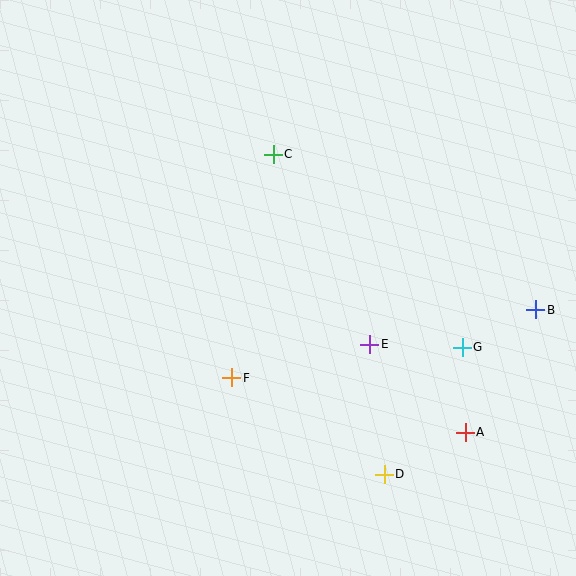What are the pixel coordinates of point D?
Point D is at (384, 474).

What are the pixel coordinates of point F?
Point F is at (232, 378).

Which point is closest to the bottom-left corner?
Point F is closest to the bottom-left corner.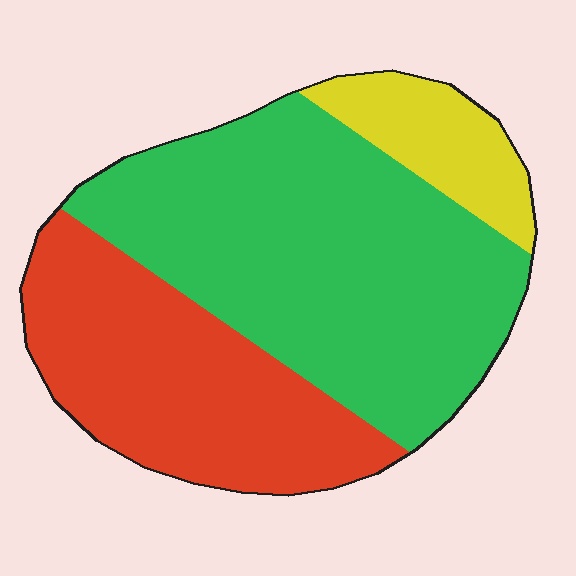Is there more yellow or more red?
Red.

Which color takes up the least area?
Yellow, at roughly 10%.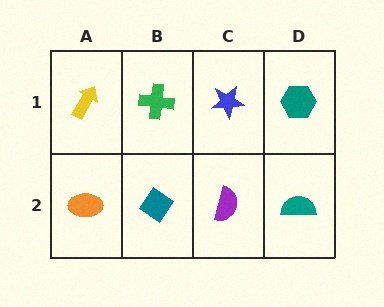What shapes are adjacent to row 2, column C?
A blue star (row 1, column C), a teal diamond (row 2, column B), a teal semicircle (row 2, column D).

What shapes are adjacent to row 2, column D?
A teal hexagon (row 1, column D), a purple semicircle (row 2, column C).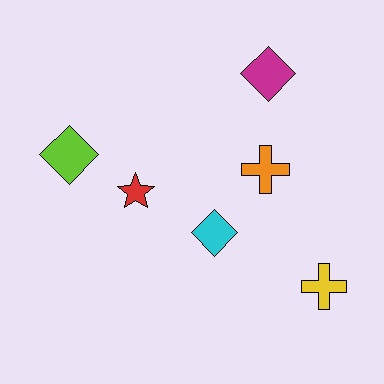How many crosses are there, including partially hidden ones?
There are 2 crosses.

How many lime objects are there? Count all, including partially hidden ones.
There is 1 lime object.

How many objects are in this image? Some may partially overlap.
There are 6 objects.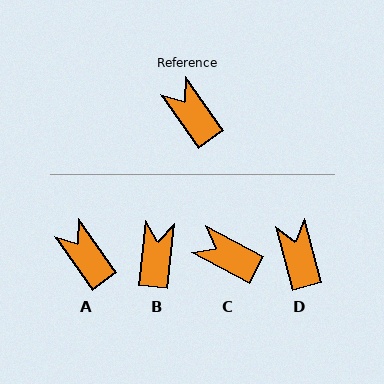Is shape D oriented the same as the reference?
No, it is off by about 20 degrees.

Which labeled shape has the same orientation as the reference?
A.